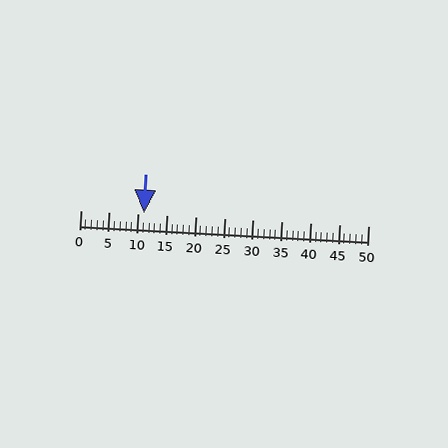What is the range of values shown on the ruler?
The ruler shows values from 0 to 50.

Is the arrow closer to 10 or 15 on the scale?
The arrow is closer to 10.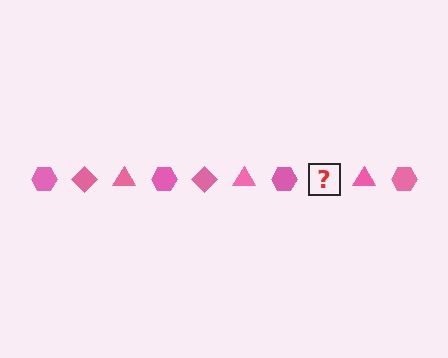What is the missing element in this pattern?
The missing element is a pink diamond.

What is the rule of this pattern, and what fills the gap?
The rule is that the pattern cycles through hexagon, diamond, triangle shapes in pink. The gap should be filled with a pink diamond.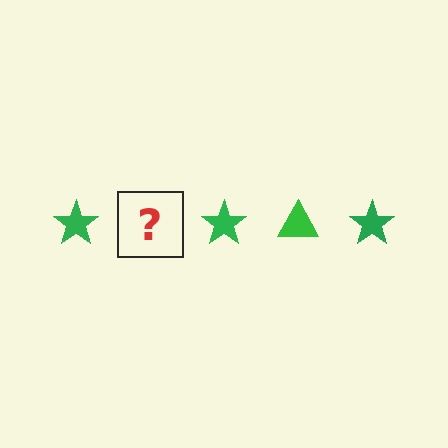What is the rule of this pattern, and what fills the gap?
The rule is that the pattern cycles through star, triangle shapes in green. The gap should be filled with a green triangle.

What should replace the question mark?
The question mark should be replaced with a green triangle.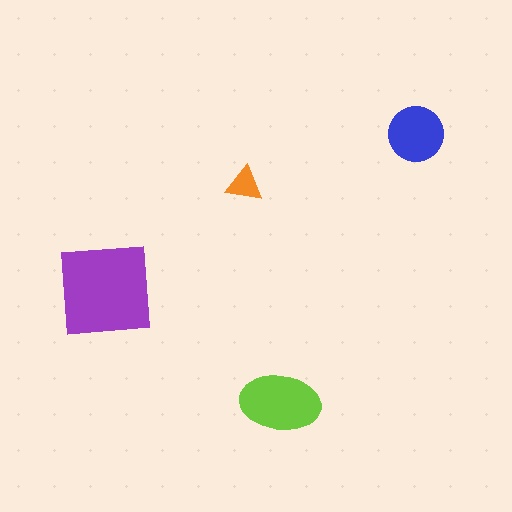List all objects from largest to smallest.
The purple square, the lime ellipse, the blue circle, the orange triangle.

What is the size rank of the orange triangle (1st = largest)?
4th.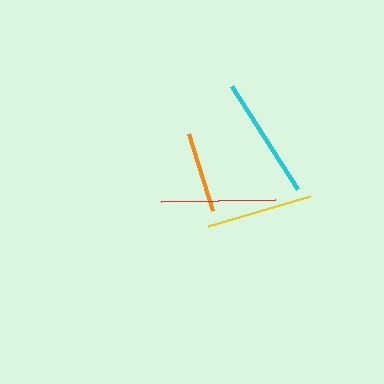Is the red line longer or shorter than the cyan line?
The cyan line is longer than the red line.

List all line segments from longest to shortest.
From longest to shortest: cyan, red, yellow, orange.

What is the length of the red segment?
The red segment is approximately 114 pixels long.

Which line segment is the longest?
The cyan line is the longest at approximately 122 pixels.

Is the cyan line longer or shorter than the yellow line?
The cyan line is longer than the yellow line.